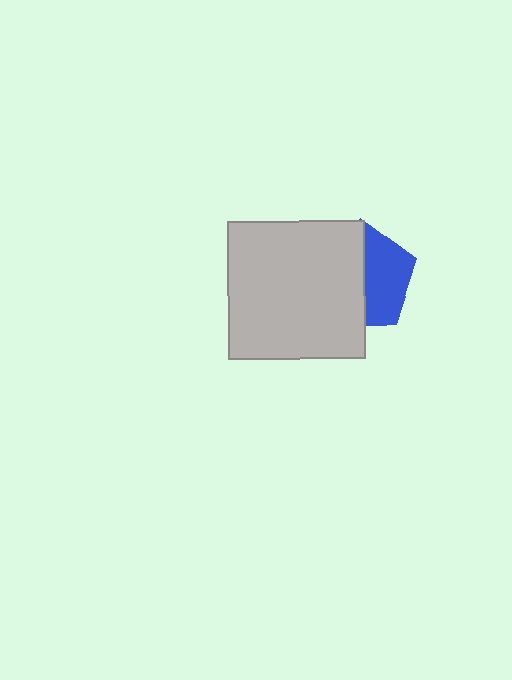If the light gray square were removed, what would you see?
You would see the complete blue pentagon.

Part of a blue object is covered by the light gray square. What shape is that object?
It is a pentagon.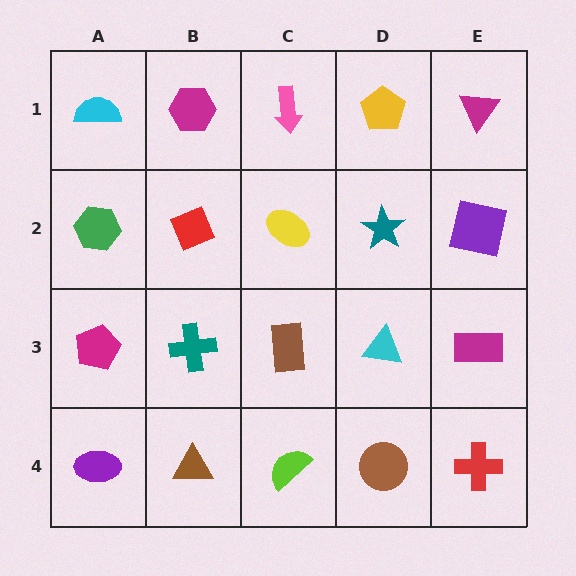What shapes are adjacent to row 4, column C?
A brown rectangle (row 3, column C), a brown triangle (row 4, column B), a brown circle (row 4, column D).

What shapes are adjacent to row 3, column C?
A yellow ellipse (row 2, column C), a lime semicircle (row 4, column C), a teal cross (row 3, column B), a cyan triangle (row 3, column D).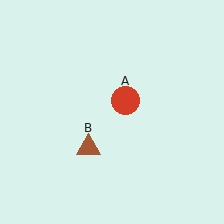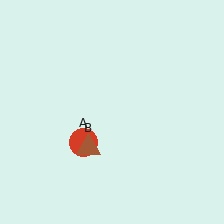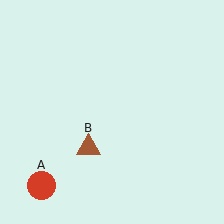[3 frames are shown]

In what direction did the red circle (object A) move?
The red circle (object A) moved down and to the left.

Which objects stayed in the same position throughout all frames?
Brown triangle (object B) remained stationary.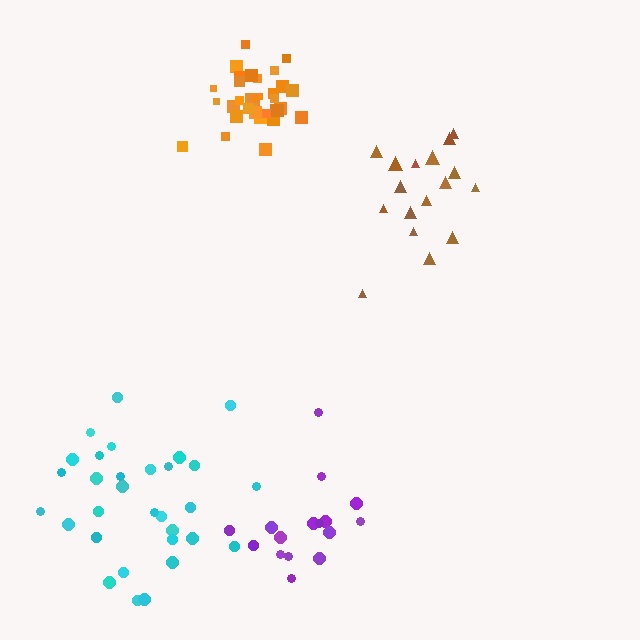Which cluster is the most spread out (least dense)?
Cyan.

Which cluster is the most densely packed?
Orange.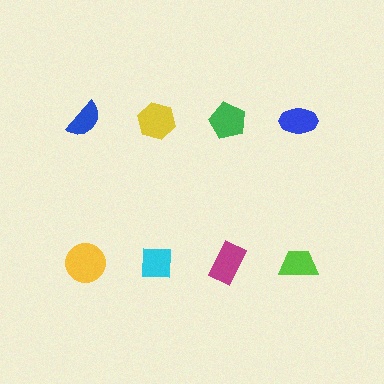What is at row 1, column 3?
A green pentagon.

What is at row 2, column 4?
A lime trapezoid.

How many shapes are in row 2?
4 shapes.